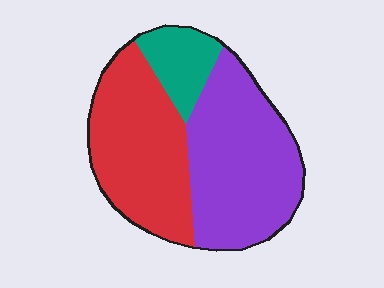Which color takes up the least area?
Teal, at roughly 15%.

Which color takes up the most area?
Purple, at roughly 45%.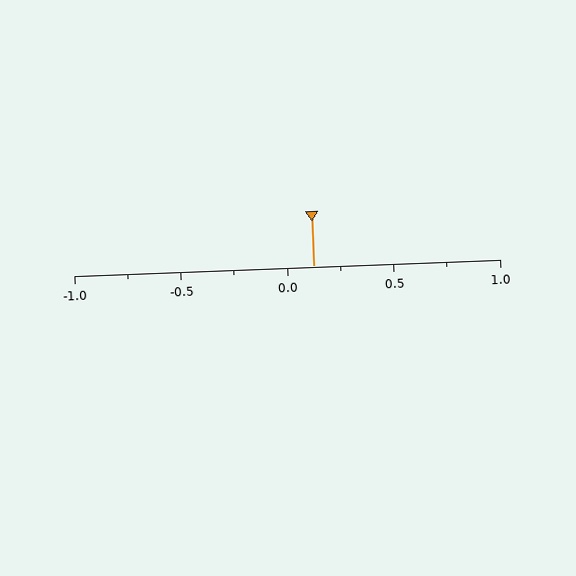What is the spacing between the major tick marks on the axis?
The major ticks are spaced 0.5 apart.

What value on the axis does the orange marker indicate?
The marker indicates approximately 0.12.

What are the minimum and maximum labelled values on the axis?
The axis runs from -1.0 to 1.0.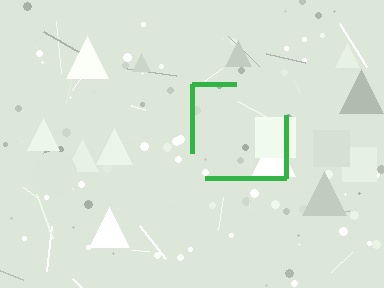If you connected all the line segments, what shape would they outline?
They would outline a square.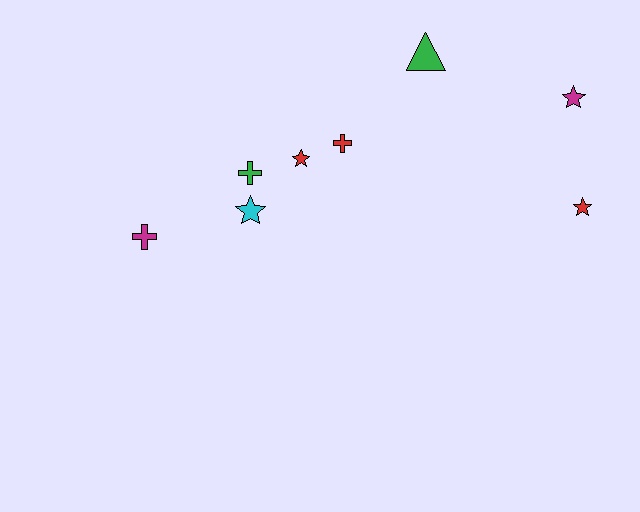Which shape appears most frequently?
Star, with 4 objects.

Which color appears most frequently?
Red, with 3 objects.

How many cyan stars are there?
There is 1 cyan star.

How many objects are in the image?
There are 8 objects.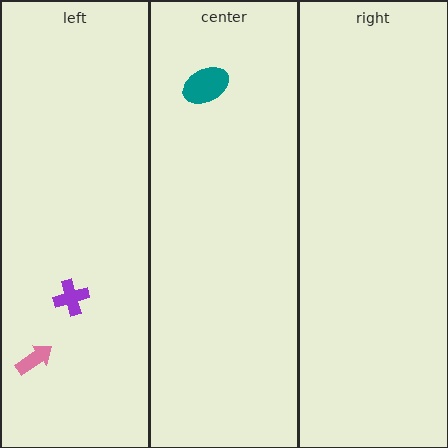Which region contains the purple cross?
The left region.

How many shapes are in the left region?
2.